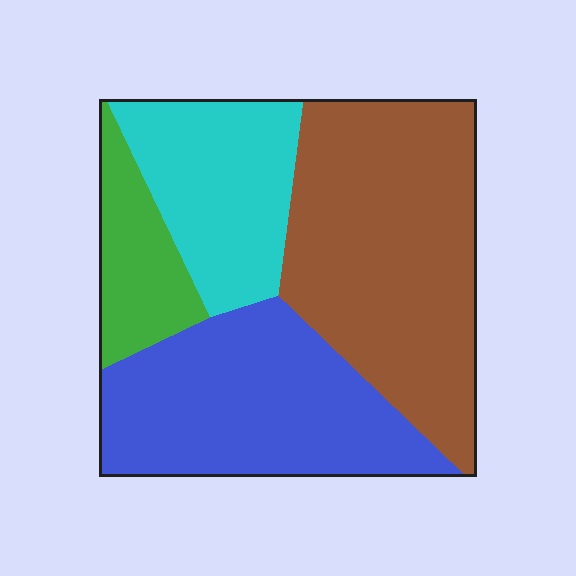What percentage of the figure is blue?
Blue takes up about one third (1/3) of the figure.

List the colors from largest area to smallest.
From largest to smallest: brown, blue, cyan, green.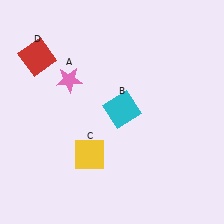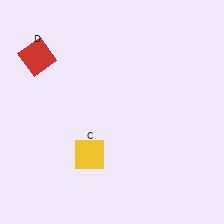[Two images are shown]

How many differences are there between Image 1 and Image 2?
There are 2 differences between the two images.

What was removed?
The cyan square (B), the pink star (A) were removed in Image 2.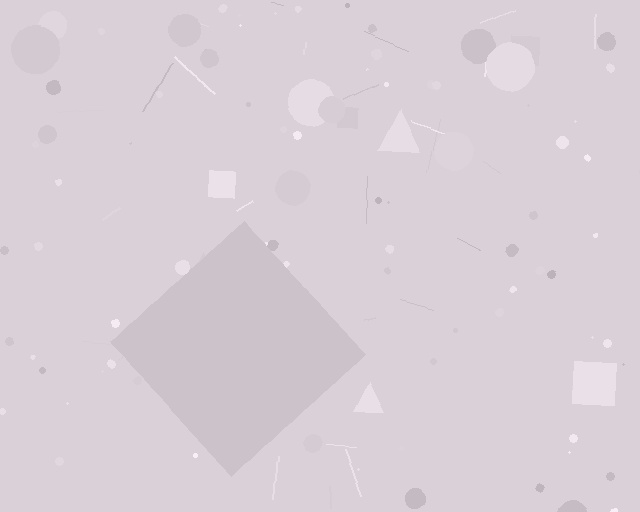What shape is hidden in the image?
A diamond is hidden in the image.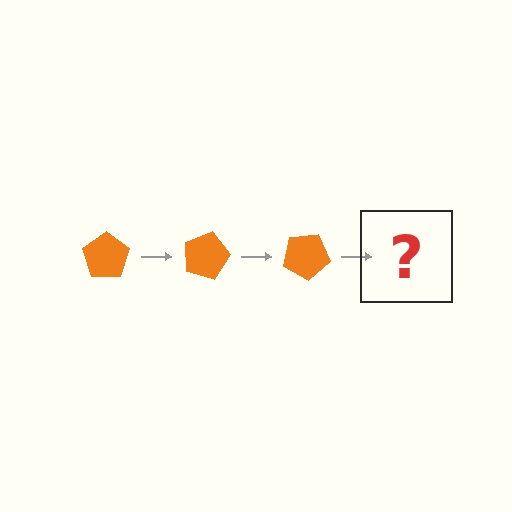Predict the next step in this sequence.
The next step is an orange pentagon rotated 45 degrees.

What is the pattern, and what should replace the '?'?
The pattern is that the pentagon rotates 15 degrees each step. The '?' should be an orange pentagon rotated 45 degrees.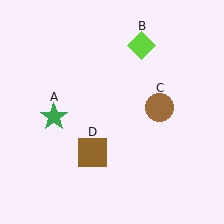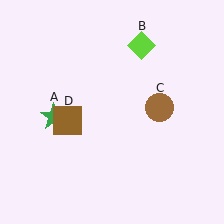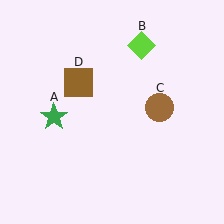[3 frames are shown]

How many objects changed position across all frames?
1 object changed position: brown square (object D).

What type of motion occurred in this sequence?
The brown square (object D) rotated clockwise around the center of the scene.